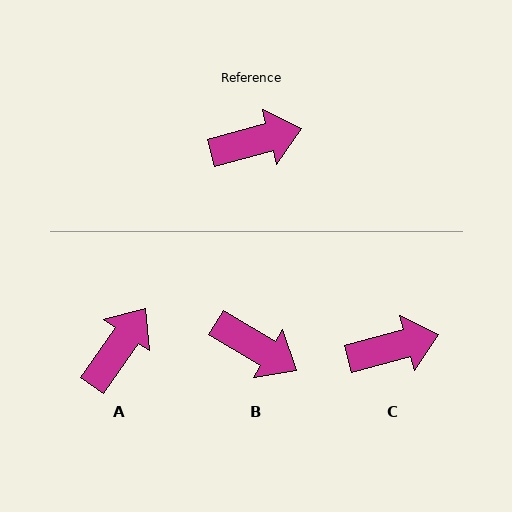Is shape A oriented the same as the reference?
No, it is off by about 40 degrees.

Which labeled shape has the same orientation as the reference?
C.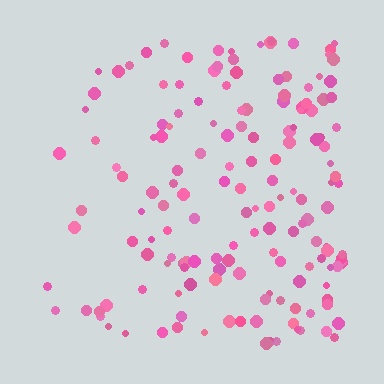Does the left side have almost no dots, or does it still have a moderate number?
Still a moderate number, just noticeably fewer than the right.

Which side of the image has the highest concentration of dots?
The right.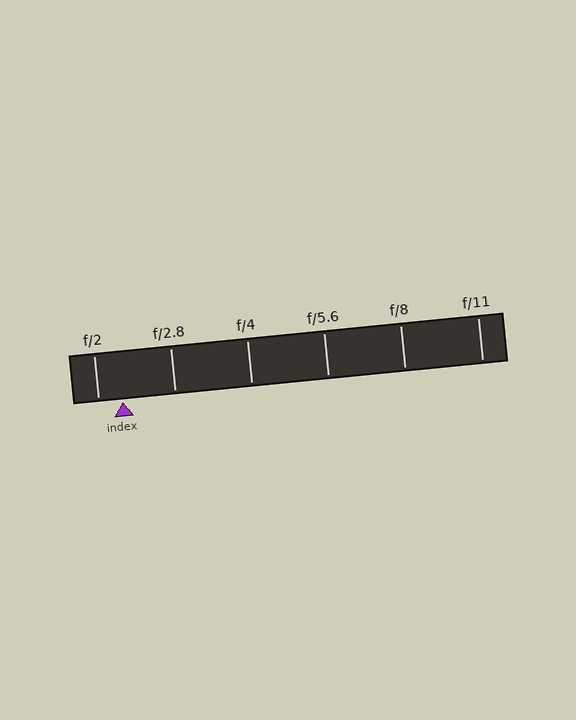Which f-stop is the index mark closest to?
The index mark is closest to f/2.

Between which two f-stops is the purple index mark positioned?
The index mark is between f/2 and f/2.8.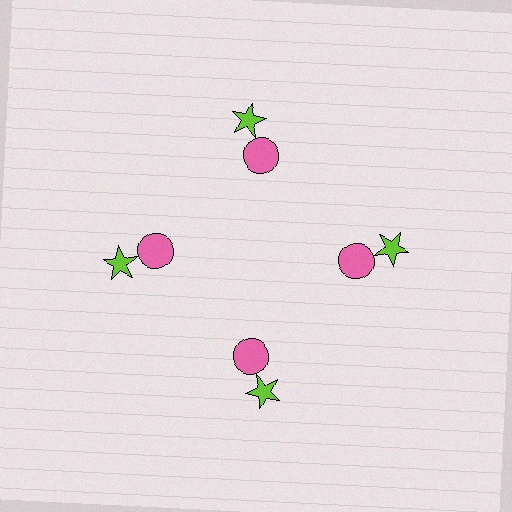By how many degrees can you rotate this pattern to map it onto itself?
The pattern maps onto itself every 90 degrees of rotation.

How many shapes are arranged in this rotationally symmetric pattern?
There are 8 shapes, arranged in 4 groups of 2.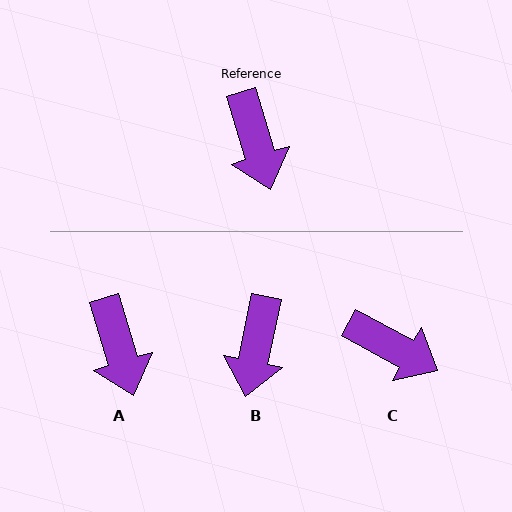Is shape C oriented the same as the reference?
No, it is off by about 45 degrees.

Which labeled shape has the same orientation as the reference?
A.